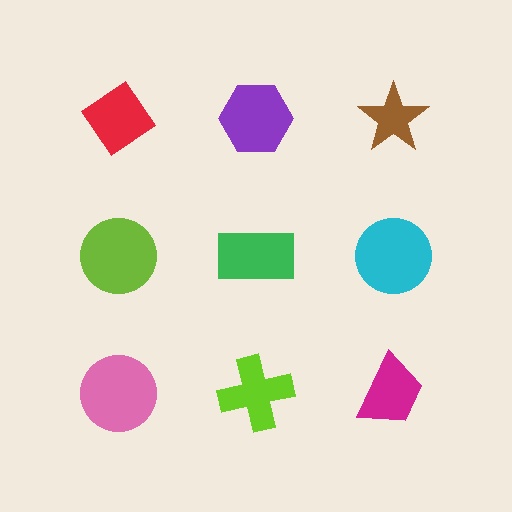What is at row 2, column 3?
A cyan circle.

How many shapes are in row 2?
3 shapes.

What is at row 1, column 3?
A brown star.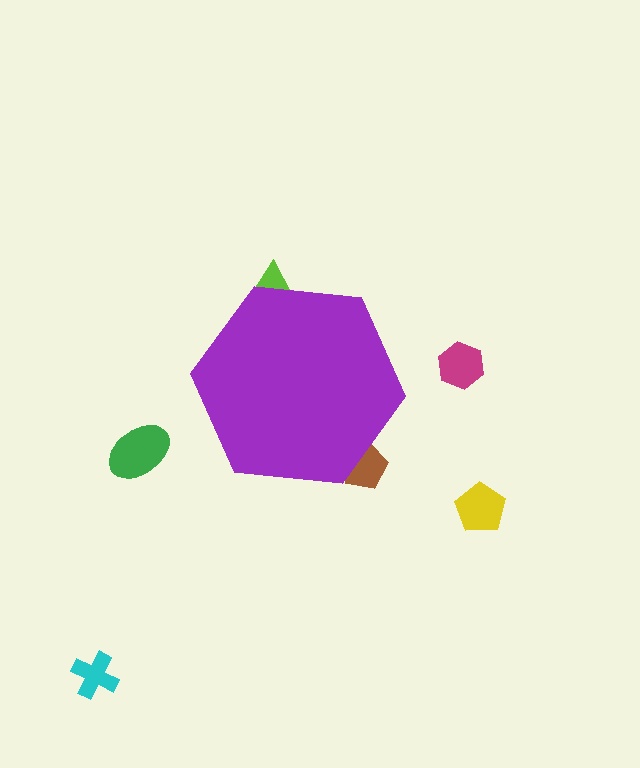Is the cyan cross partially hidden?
No, the cyan cross is fully visible.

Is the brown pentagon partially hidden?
Yes, the brown pentagon is partially hidden behind the purple hexagon.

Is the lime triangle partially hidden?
Yes, the lime triangle is partially hidden behind the purple hexagon.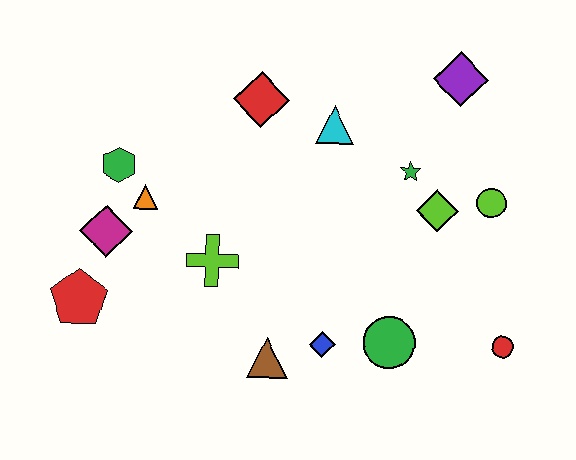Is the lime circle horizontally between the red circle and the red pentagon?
Yes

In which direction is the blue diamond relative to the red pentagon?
The blue diamond is to the right of the red pentagon.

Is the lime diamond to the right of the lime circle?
No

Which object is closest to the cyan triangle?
The red diamond is closest to the cyan triangle.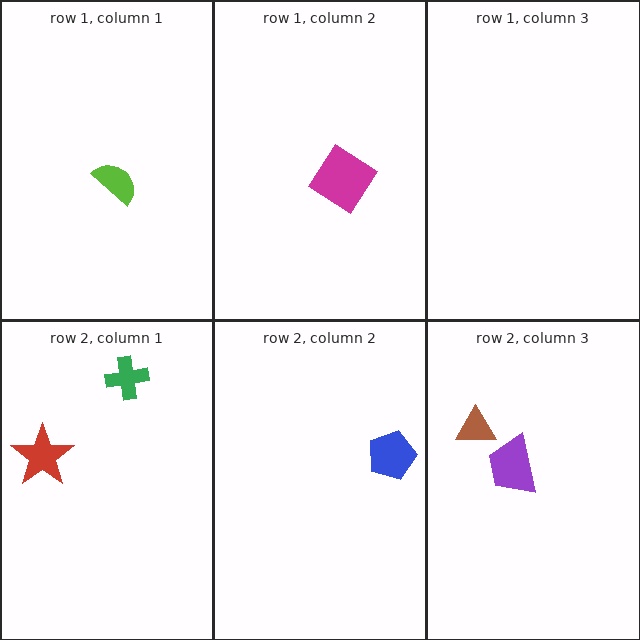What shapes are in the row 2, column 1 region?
The red star, the green cross.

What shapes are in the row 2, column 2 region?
The blue pentagon.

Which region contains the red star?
The row 2, column 1 region.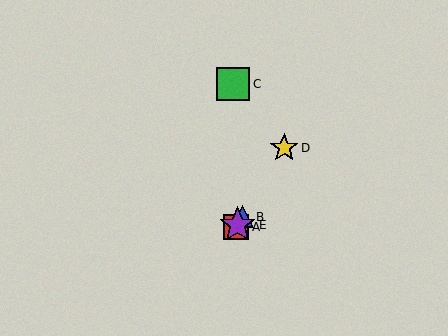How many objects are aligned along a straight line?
4 objects (A, B, D, E) are aligned along a straight line.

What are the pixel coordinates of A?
Object A is at (236, 227).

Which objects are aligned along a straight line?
Objects A, B, D, E are aligned along a straight line.